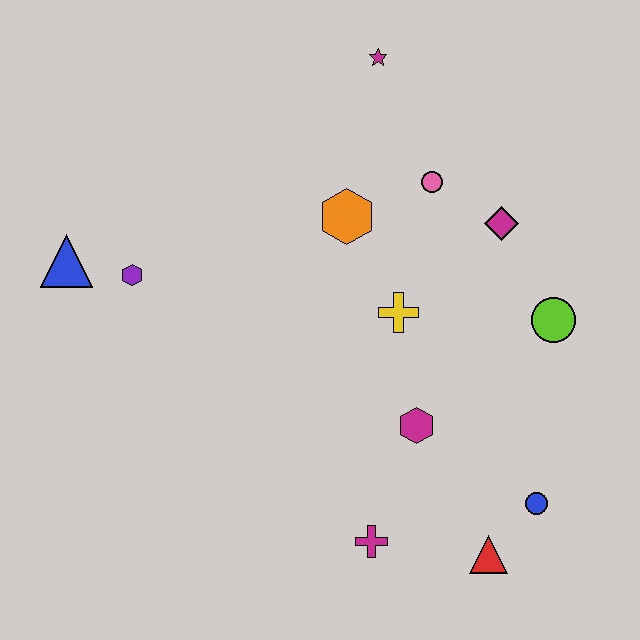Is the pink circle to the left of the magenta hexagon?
No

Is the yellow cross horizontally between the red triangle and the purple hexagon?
Yes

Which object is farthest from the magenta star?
The red triangle is farthest from the magenta star.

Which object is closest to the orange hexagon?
The pink circle is closest to the orange hexagon.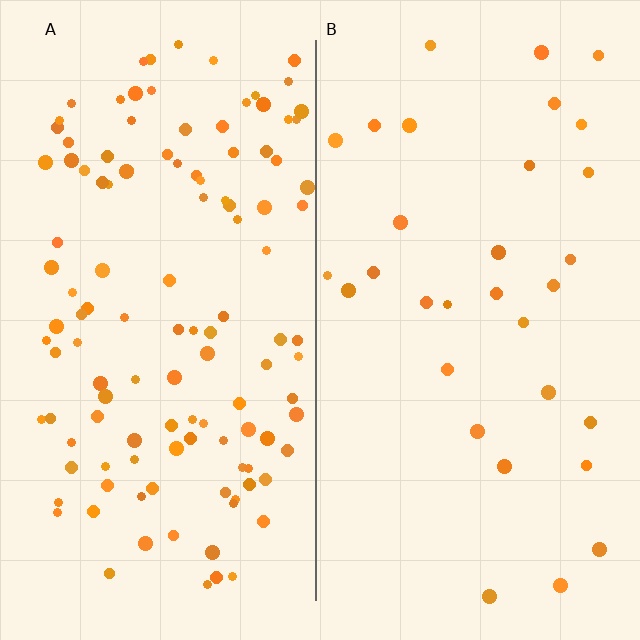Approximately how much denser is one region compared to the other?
Approximately 3.8× — region A over region B.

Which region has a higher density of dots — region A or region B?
A (the left).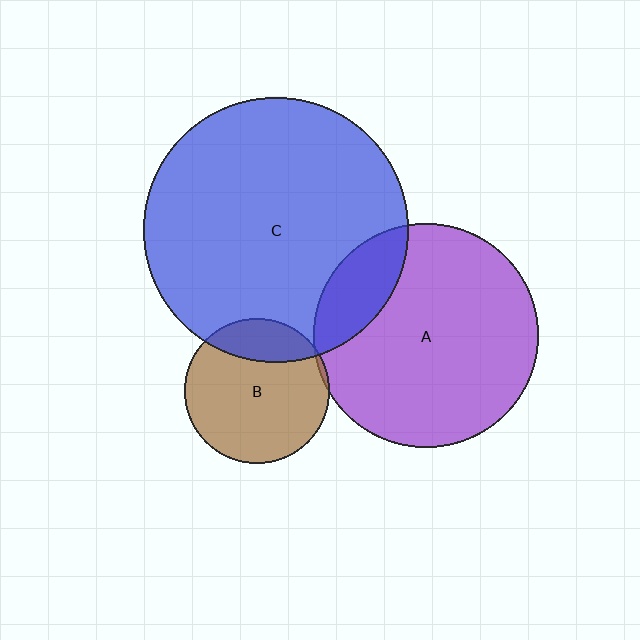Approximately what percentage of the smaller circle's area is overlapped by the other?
Approximately 5%.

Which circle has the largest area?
Circle C (blue).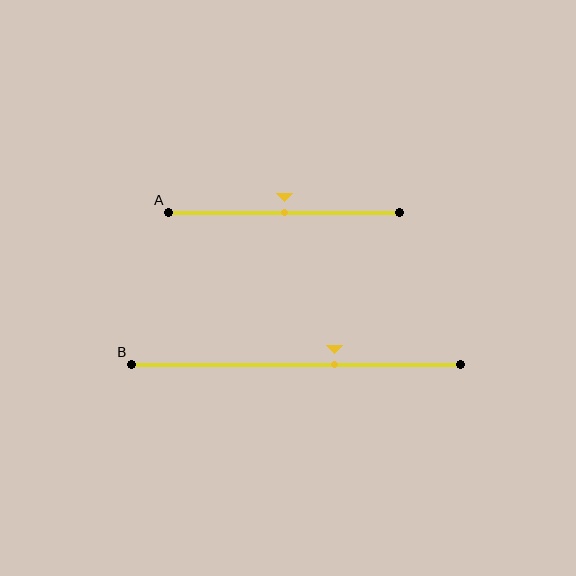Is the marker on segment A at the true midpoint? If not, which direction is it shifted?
Yes, the marker on segment A is at the true midpoint.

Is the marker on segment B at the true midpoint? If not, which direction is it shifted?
No, the marker on segment B is shifted to the right by about 12% of the segment length.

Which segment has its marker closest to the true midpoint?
Segment A has its marker closest to the true midpoint.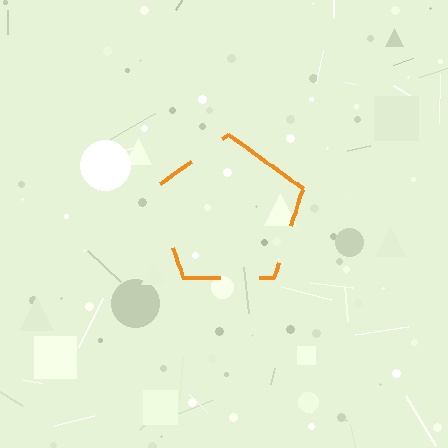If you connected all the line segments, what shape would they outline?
They would outline a pentagon.